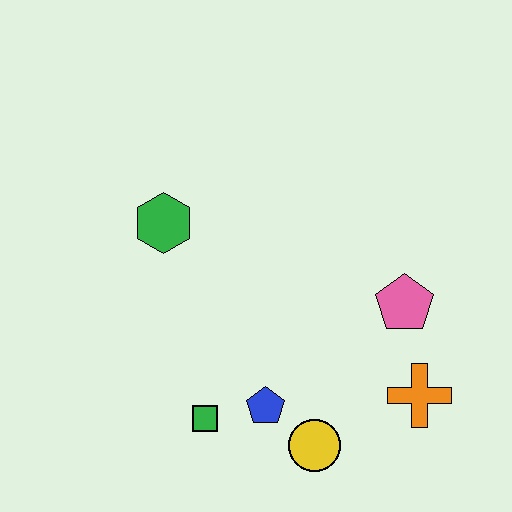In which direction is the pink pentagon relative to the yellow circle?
The pink pentagon is above the yellow circle.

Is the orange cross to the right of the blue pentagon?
Yes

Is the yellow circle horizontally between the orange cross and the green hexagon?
Yes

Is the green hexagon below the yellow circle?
No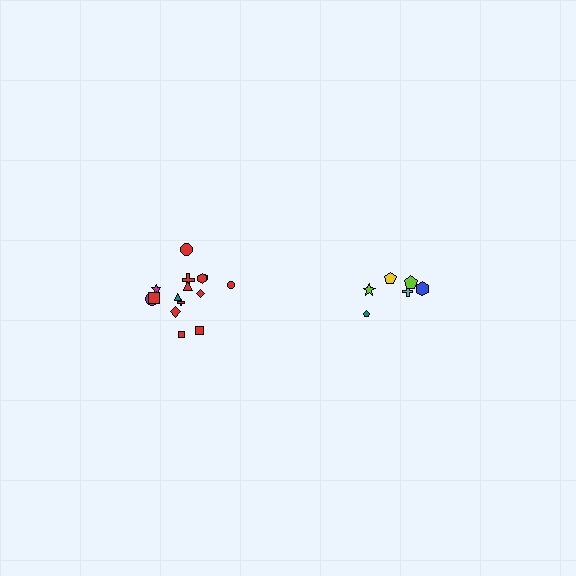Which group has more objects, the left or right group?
The left group.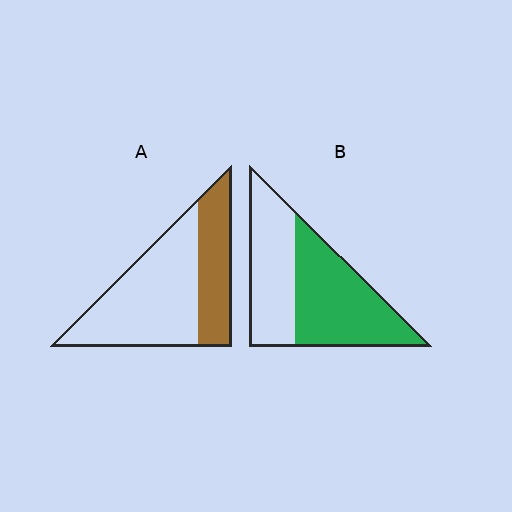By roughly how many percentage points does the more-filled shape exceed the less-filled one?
By roughly 20 percentage points (B over A).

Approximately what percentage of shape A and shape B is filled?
A is approximately 35% and B is approximately 55%.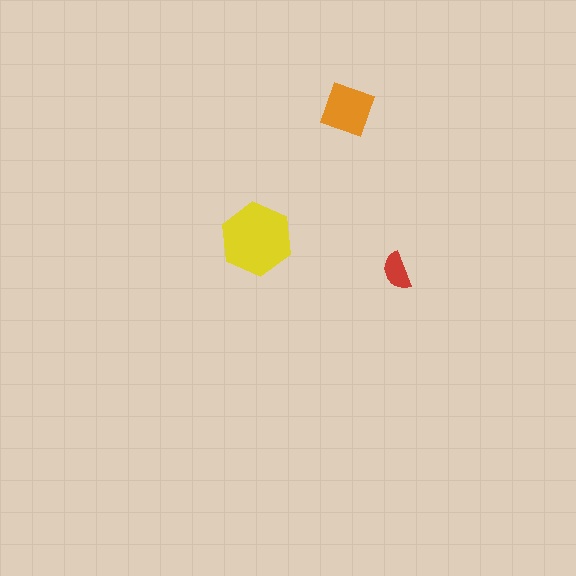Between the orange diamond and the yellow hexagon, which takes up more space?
The yellow hexagon.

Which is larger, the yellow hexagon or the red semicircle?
The yellow hexagon.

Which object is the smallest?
The red semicircle.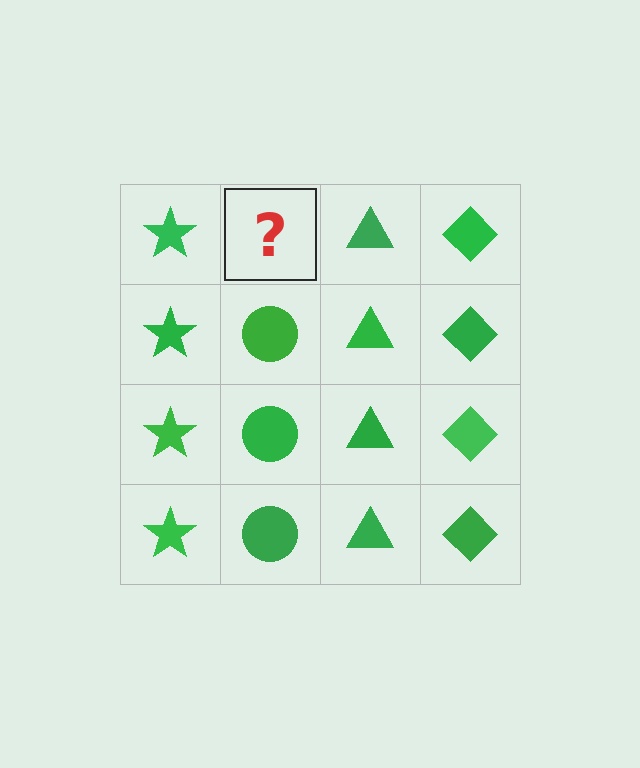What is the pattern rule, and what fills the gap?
The rule is that each column has a consistent shape. The gap should be filled with a green circle.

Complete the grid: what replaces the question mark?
The question mark should be replaced with a green circle.